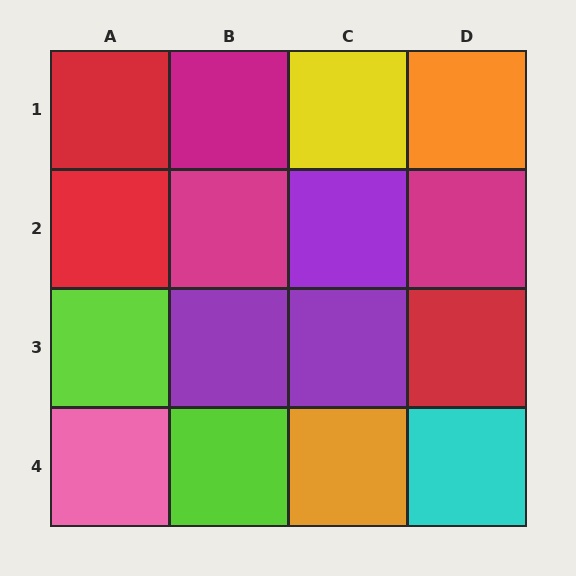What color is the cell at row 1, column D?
Orange.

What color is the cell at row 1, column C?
Yellow.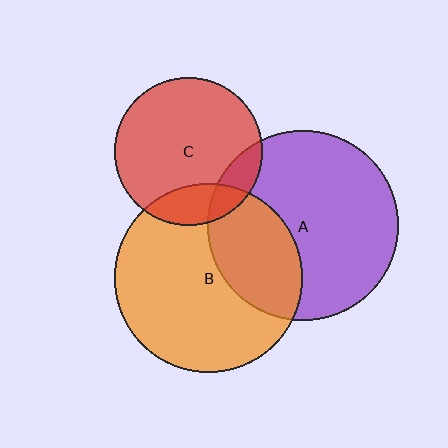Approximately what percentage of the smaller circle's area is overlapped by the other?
Approximately 15%.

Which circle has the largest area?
Circle A (purple).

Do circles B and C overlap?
Yes.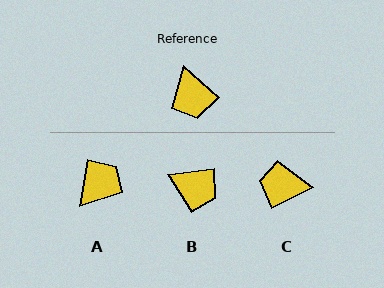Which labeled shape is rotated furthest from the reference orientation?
A, about 123 degrees away.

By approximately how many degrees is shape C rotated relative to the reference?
Approximately 112 degrees clockwise.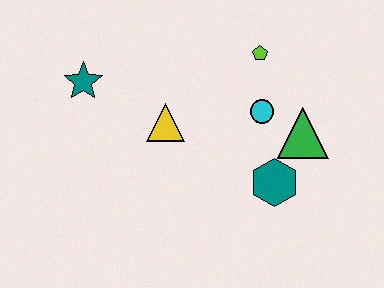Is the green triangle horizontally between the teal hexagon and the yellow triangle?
No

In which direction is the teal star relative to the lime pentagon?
The teal star is to the left of the lime pentagon.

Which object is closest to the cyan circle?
The green triangle is closest to the cyan circle.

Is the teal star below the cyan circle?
No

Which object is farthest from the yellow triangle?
The green triangle is farthest from the yellow triangle.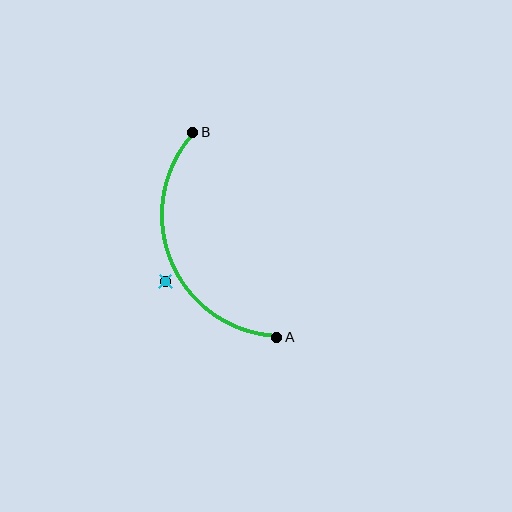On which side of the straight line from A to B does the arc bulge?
The arc bulges to the left of the straight line connecting A and B.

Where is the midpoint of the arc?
The arc midpoint is the point on the curve farthest from the straight line joining A and B. It sits to the left of that line.